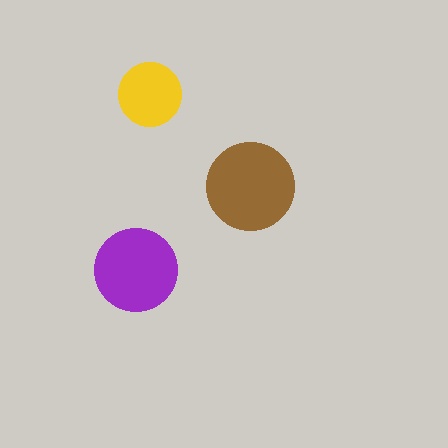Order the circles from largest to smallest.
the brown one, the purple one, the yellow one.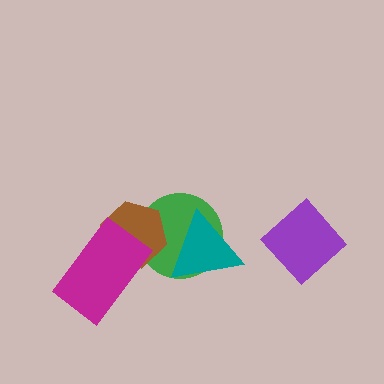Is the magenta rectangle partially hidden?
No, no other shape covers it.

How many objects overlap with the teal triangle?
1 object overlaps with the teal triangle.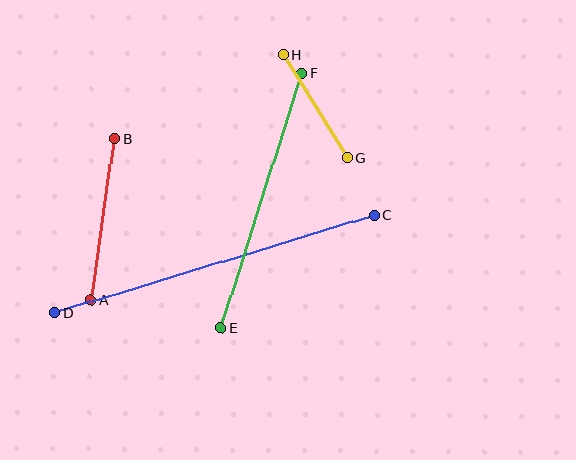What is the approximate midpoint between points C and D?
The midpoint is at approximately (215, 264) pixels.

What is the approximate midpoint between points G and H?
The midpoint is at approximately (315, 106) pixels.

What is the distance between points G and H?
The distance is approximately 121 pixels.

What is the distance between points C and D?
The distance is approximately 334 pixels.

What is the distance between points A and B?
The distance is approximately 163 pixels.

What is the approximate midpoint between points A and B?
The midpoint is at approximately (103, 219) pixels.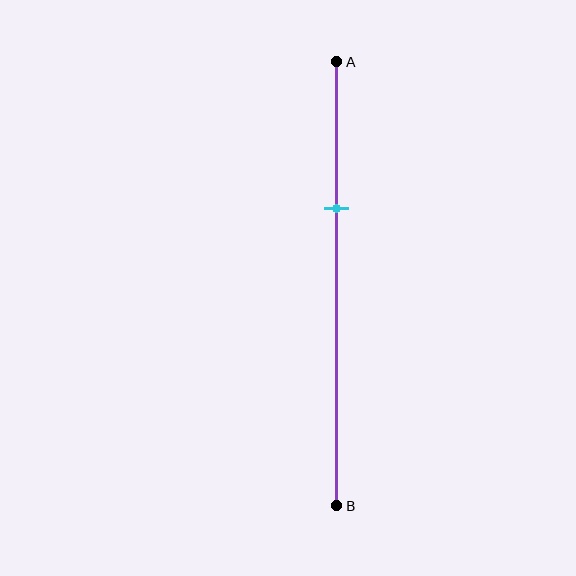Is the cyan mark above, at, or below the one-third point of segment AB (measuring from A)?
The cyan mark is approximately at the one-third point of segment AB.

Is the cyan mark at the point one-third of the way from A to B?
Yes, the mark is approximately at the one-third point.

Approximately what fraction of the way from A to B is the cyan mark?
The cyan mark is approximately 35% of the way from A to B.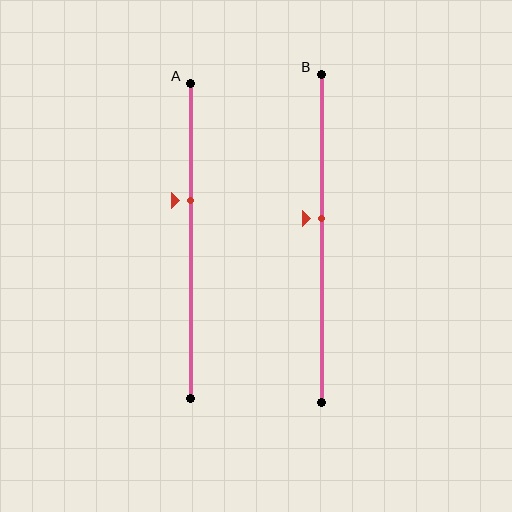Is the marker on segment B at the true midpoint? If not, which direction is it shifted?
No, the marker on segment B is shifted upward by about 6% of the segment length.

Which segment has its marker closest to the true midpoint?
Segment B has its marker closest to the true midpoint.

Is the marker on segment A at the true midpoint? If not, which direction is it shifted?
No, the marker on segment A is shifted upward by about 13% of the segment length.